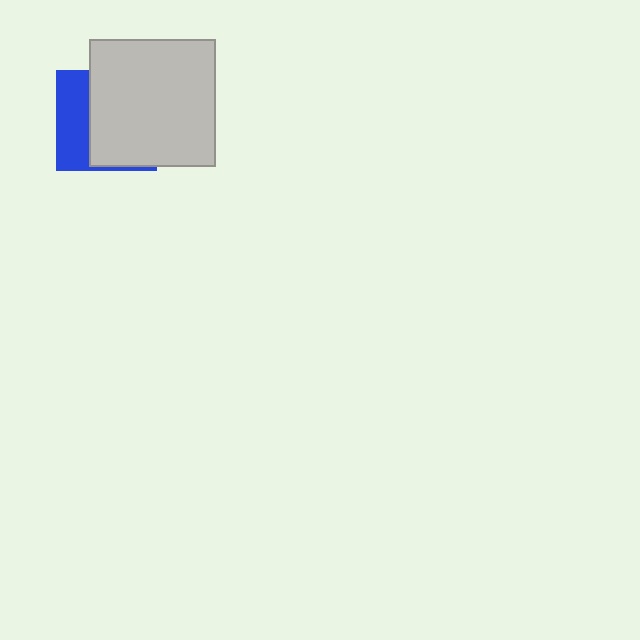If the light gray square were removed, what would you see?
You would see the complete blue square.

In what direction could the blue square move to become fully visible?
The blue square could move left. That would shift it out from behind the light gray square entirely.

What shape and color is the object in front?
The object in front is a light gray square.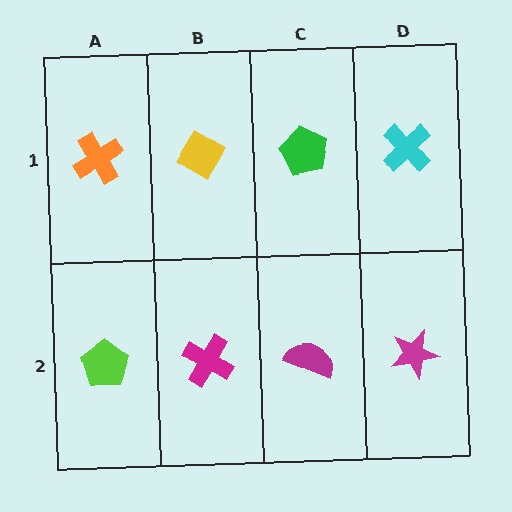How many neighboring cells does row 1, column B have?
3.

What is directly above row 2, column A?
An orange cross.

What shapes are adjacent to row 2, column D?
A cyan cross (row 1, column D), a magenta semicircle (row 2, column C).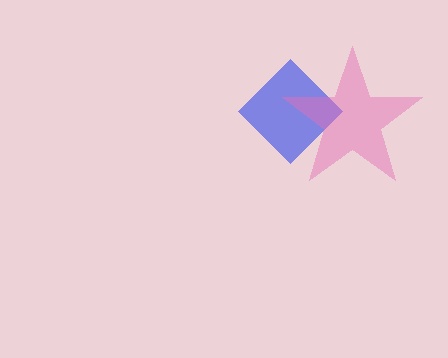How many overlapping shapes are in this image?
There are 2 overlapping shapes in the image.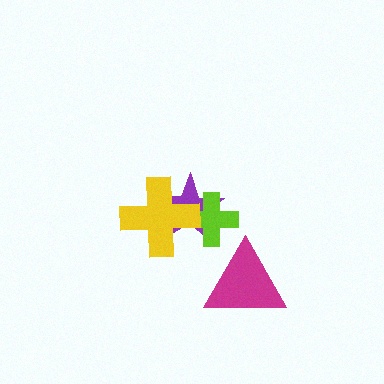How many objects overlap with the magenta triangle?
0 objects overlap with the magenta triangle.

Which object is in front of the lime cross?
The yellow cross is in front of the lime cross.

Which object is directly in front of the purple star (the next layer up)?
The lime cross is directly in front of the purple star.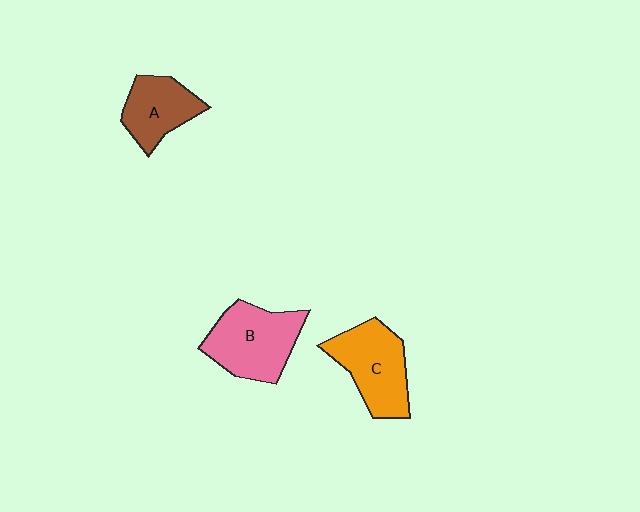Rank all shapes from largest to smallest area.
From largest to smallest: B (pink), C (orange), A (brown).